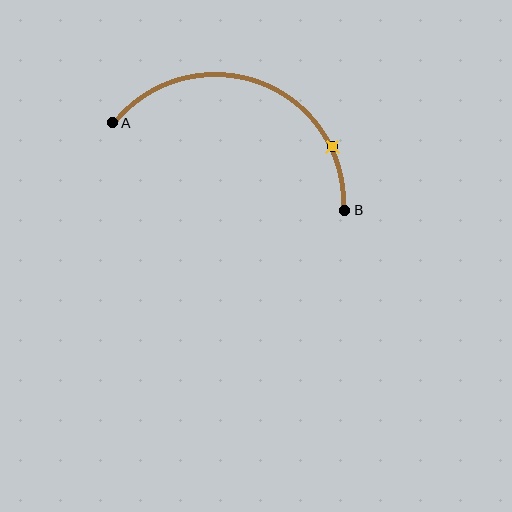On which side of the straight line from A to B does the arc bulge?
The arc bulges above the straight line connecting A and B.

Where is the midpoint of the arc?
The arc midpoint is the point on the curve farthest from the straight line joining A and B. It sits above that line.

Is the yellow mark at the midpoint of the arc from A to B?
No. The yellow mark lies on the arc but is closer to endpoint B. The arc midpoint would be at the point on the curve equidistant along the arc from both A and B.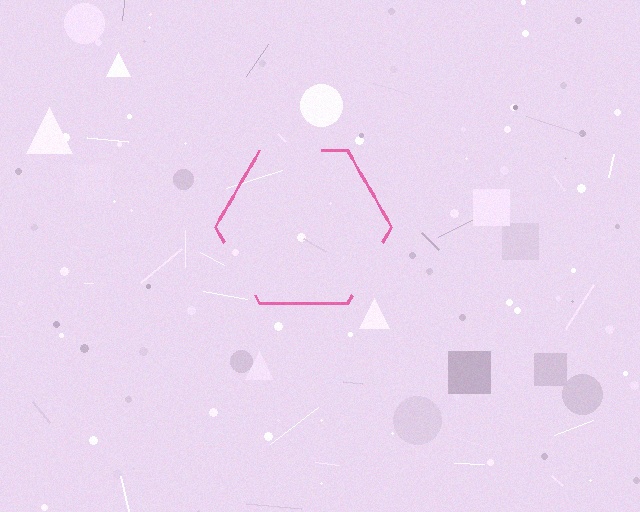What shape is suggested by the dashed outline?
The dashed outline suggests a hexagon.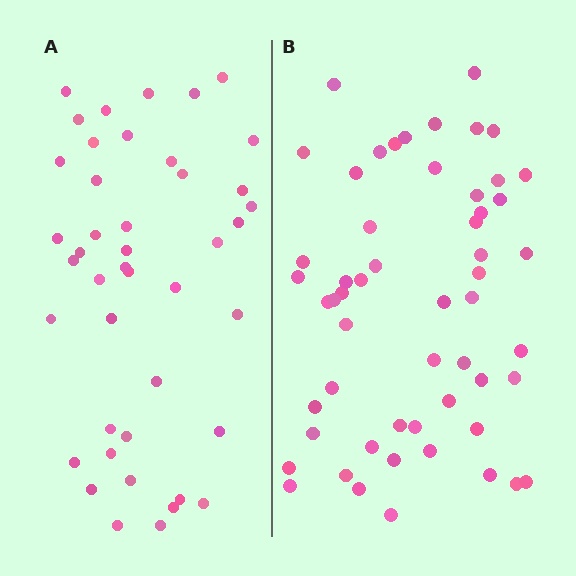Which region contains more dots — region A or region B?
Region B (the right region) has more dots.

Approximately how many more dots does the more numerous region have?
Region B has roughly 12 or so more dots than region A.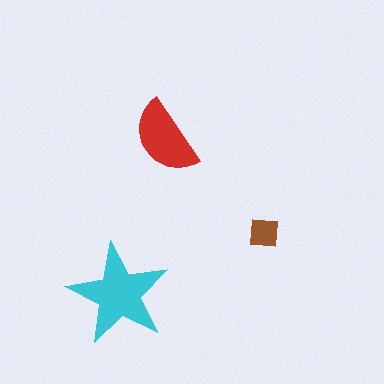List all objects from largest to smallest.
The cyan star, the red semicircle, the brown square.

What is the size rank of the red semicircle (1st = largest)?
2nd.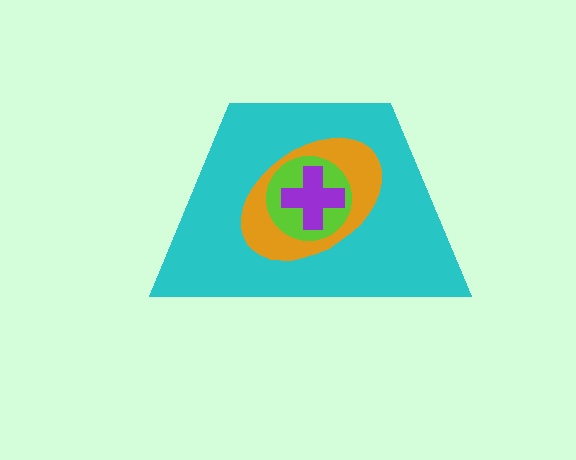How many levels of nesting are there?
4.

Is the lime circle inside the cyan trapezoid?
Yes.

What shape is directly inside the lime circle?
The purple cross.